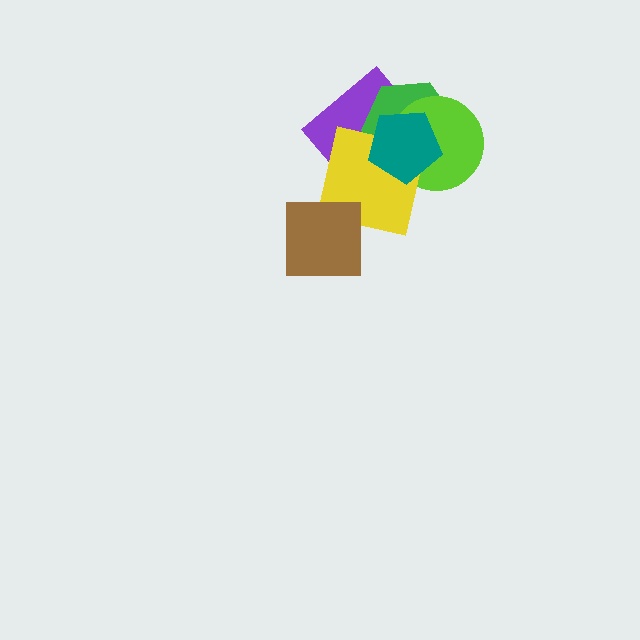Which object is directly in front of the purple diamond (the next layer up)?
The green hexagon is directly in front of the purple diamond.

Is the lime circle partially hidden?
Yes, it is partially covered by another shape.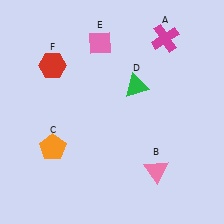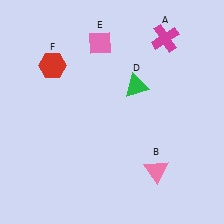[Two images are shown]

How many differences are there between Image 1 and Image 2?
There is 1 difference between the two images.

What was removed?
The orange pentagon (C) was removed in Image 2.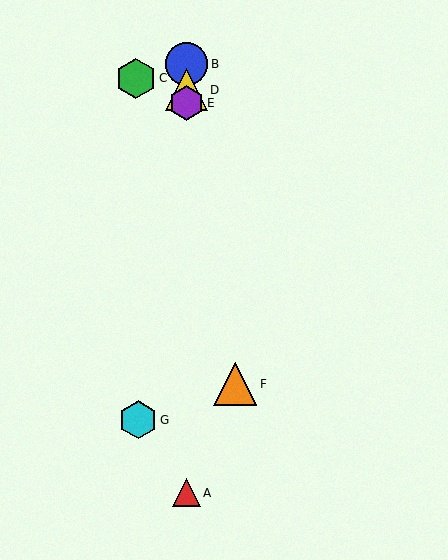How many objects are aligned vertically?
4 objects (A, B, D, E) are aligned vertically.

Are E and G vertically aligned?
No, E is at x≈186 and G is at x≈138.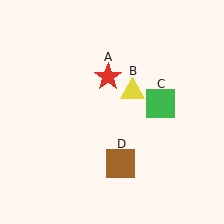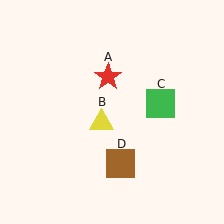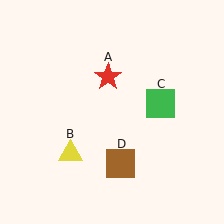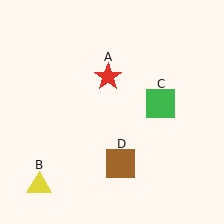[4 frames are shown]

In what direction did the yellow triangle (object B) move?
The yellow triangle (object B) moved down and to the left.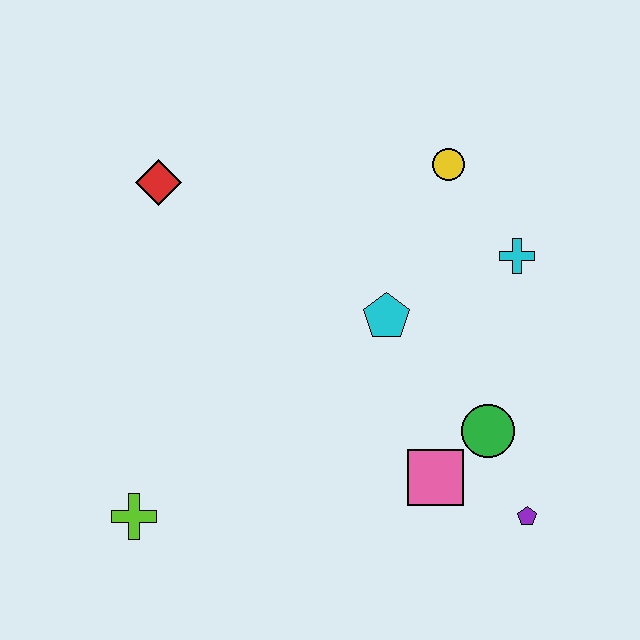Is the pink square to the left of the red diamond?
No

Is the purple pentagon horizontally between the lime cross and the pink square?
No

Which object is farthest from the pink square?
The red diamond is farthest from the pink square.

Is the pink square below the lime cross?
No